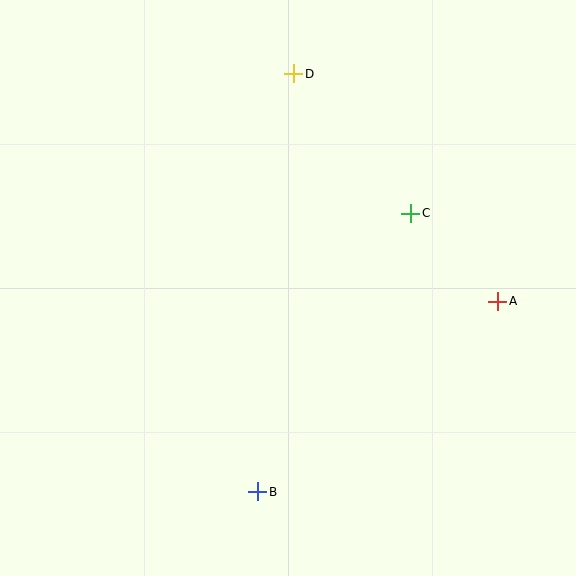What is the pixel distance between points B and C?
The distance between B and C is 317 pixels.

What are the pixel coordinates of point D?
Point D is at (294, 74).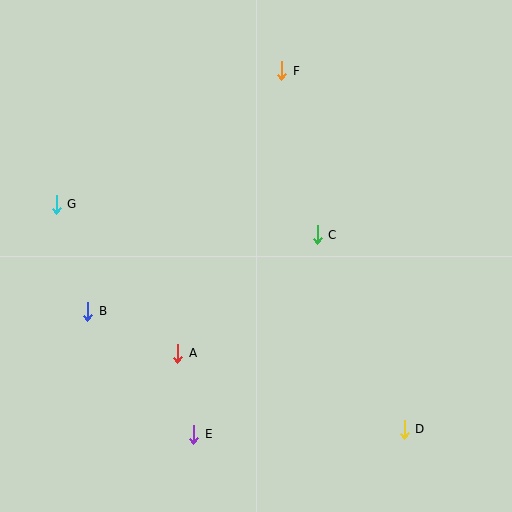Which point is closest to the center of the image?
Point C at (317, 235) is closest to the center.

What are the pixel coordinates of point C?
Point C is at (317, 235).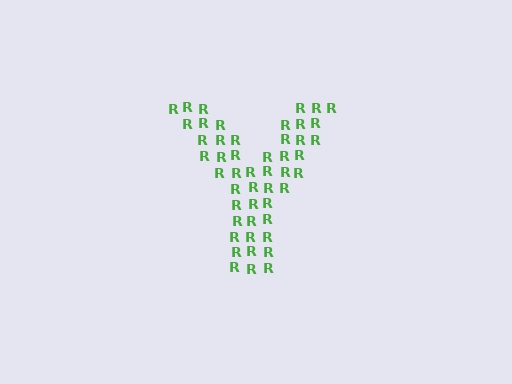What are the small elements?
The small elements are letter R's.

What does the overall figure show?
The overall figure shows the letter Y.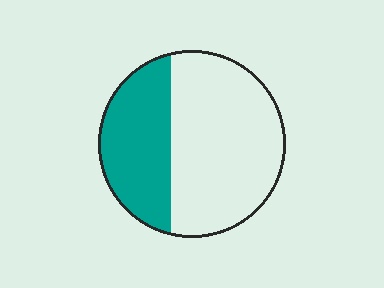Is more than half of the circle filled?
No.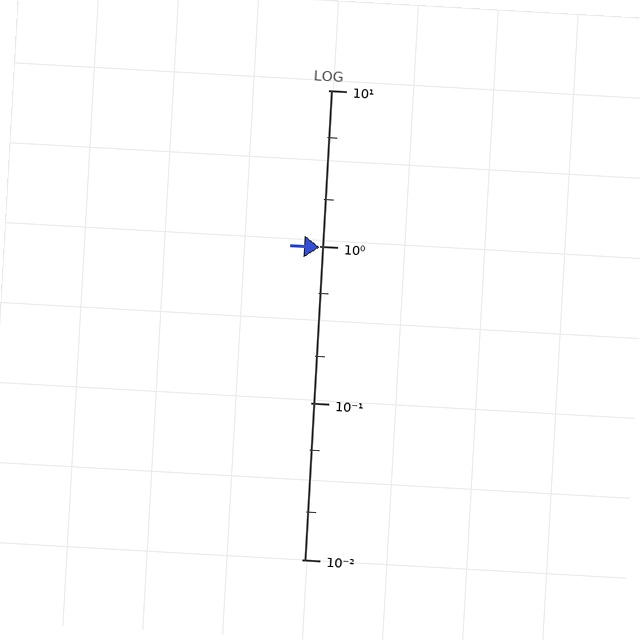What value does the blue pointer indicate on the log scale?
The pointer indicates approximately 0.99.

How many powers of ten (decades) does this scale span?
The scale spans 3 decades, from 0.01 to 10.